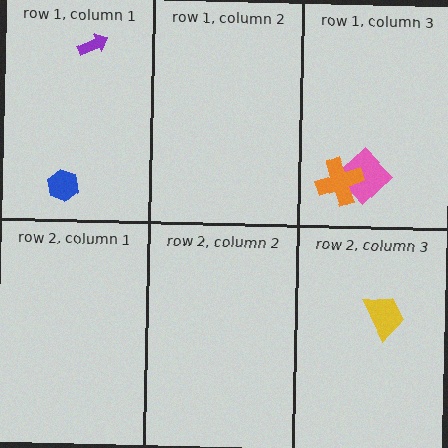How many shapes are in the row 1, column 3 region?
2.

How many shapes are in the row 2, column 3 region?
1.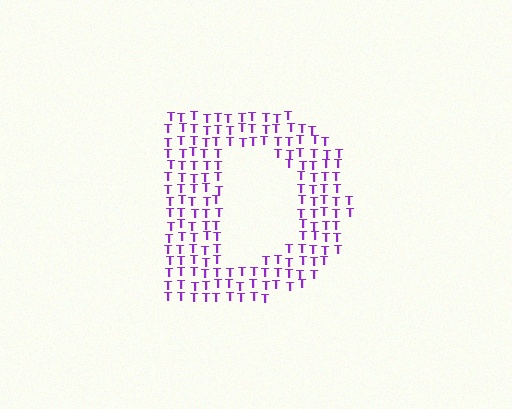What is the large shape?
The large shape is the letter D.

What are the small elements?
The small elements are letter T's.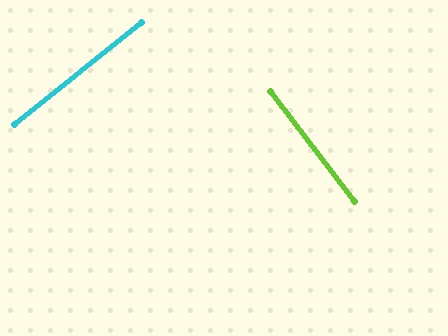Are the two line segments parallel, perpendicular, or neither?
Perpendicular — they meet at approximately 89°.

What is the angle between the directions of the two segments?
Approximately 89 degrees.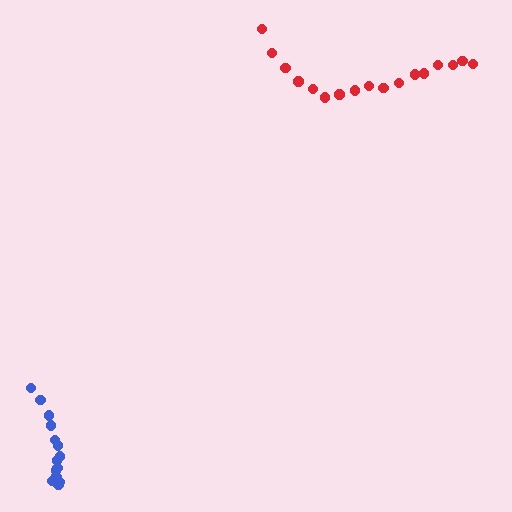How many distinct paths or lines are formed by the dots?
There are 2 distinct paths.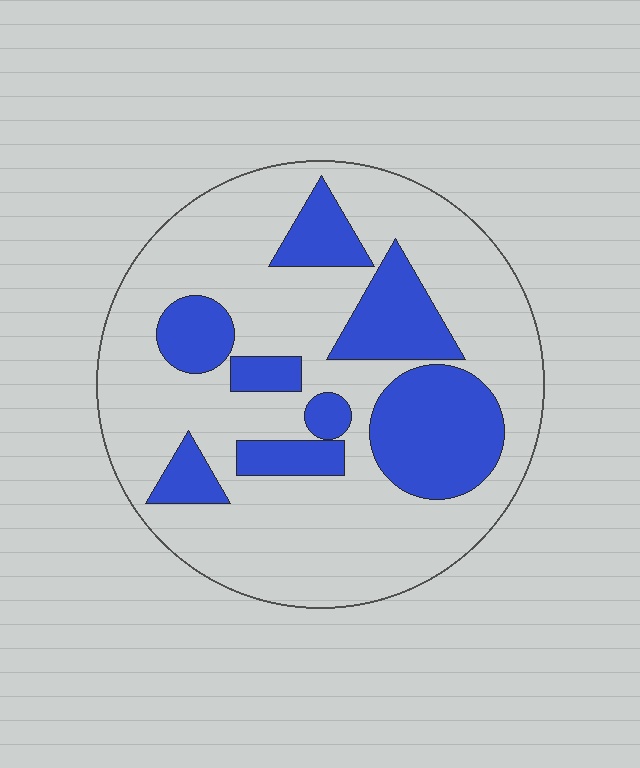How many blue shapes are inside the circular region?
8.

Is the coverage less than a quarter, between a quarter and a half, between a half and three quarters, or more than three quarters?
Between a quarter and a half.